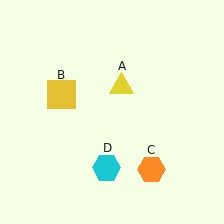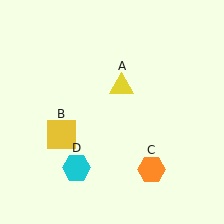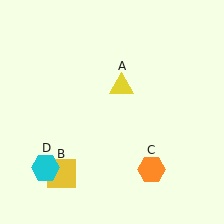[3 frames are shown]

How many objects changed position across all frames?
2 objects changed position: yellow square (object B), cyan hexagon (object D).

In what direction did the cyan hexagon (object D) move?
The cyan hexagon (object D) moved left.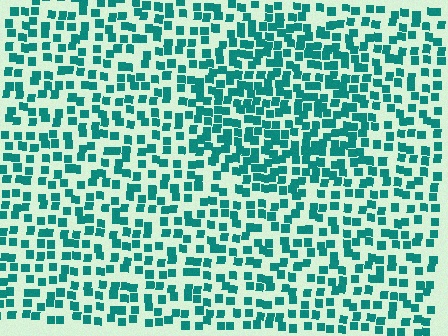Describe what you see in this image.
The image contains small teal elements arranged at two different densities. A circle-shaped region is visible where the elements are more densely packed than the surrounding area.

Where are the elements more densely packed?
The elements are more densely packed inside the circle boundary.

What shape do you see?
I see a circle.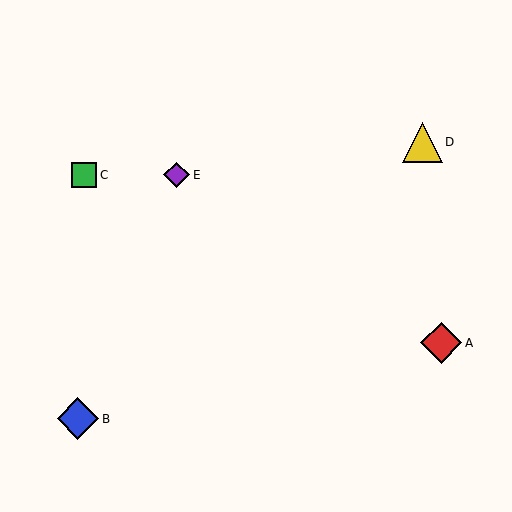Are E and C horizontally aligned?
Yes, both are at y≈175.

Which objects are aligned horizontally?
Objects C, E are aligned horizontally.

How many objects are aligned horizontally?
2 objects (C, E) are aligned horizontally.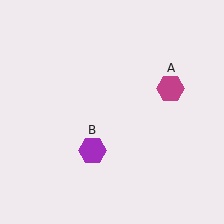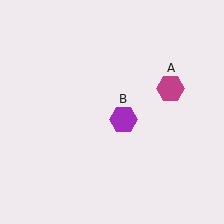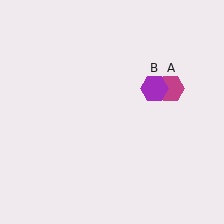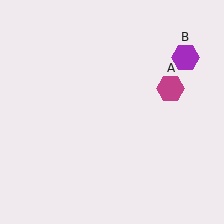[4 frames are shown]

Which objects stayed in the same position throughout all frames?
Magenta hexagon (object A) remained stationary.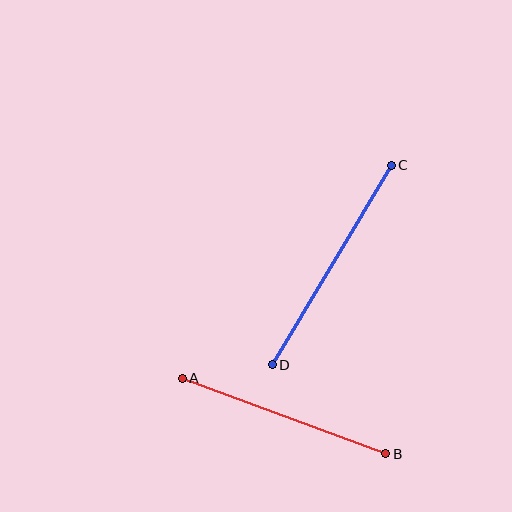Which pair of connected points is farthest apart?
Points C and D are farthest apart.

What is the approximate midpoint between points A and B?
The midpoint is at approximately (284, 416) pixels.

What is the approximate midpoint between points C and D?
The midpoint is at approximately (332, 265) pixels.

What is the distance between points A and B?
The distance is approximately 217 pixels.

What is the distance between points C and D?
The distance is approximately 232 pixels.